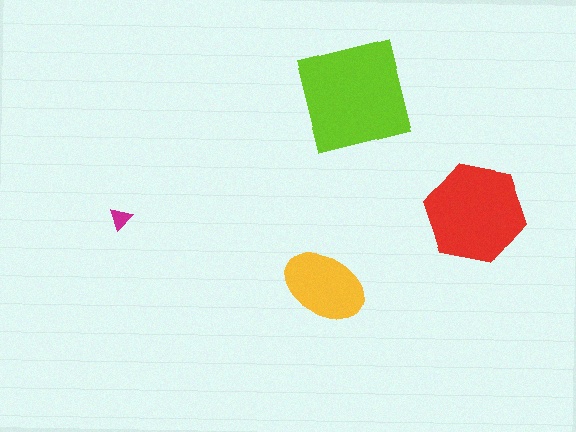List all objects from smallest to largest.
The magenta triangle, the yellow ellipse, the red hexagon, the lime square.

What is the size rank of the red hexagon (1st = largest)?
2nd.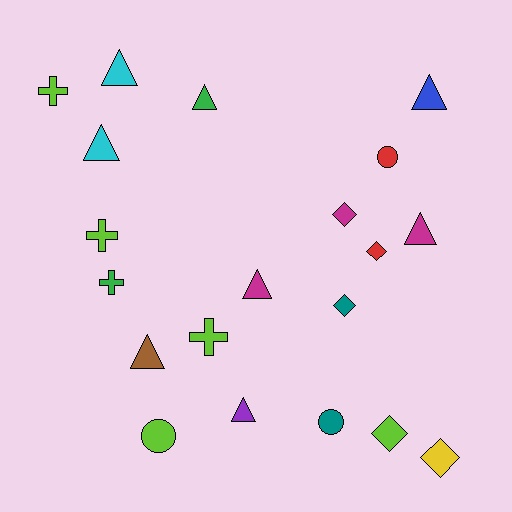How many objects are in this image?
There are 20 objects.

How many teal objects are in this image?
There are 2 teal objects.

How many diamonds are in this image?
There are 5 diamonds.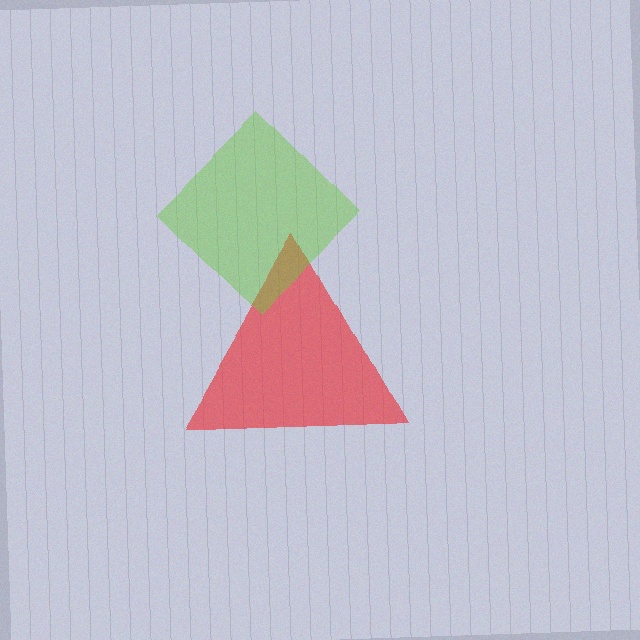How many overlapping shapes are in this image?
There are 2 overlapping shapes in the image.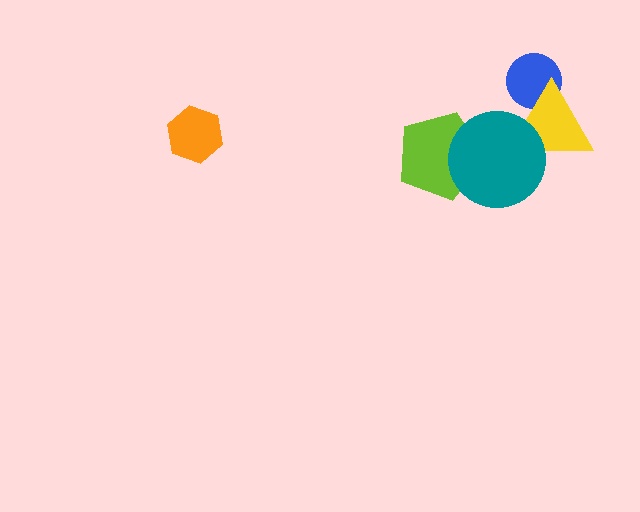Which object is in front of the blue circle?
The yellow triangle is in front of the blue circle.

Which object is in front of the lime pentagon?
The teal circle is in front of the lime pentagon.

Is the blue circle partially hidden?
Yes, it is partially covered by another shape.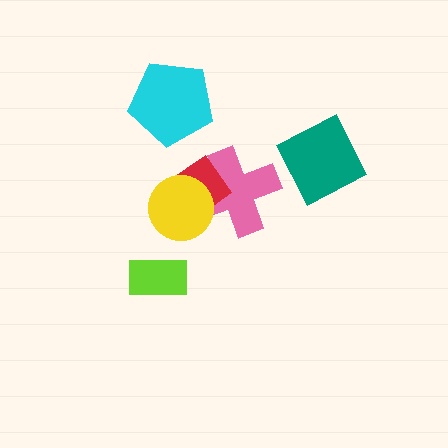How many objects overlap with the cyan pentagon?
0 objects overlap with the cyan pentagon.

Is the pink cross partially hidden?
Yes, it is partially covered by another shape.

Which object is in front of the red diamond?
The yellow circle is in front of the red diamond.